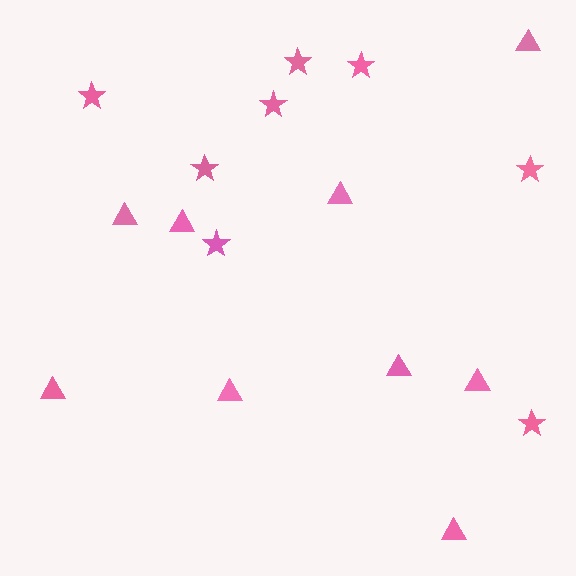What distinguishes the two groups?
There are 2 groups: one group of stars (8) and one group of triangles (9).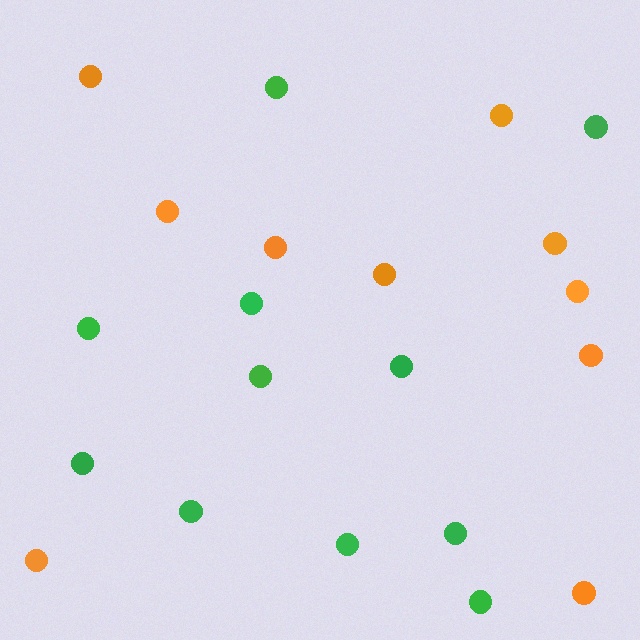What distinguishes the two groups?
There are 2 groups: one group of orange circles (10) and one group of green circles (11).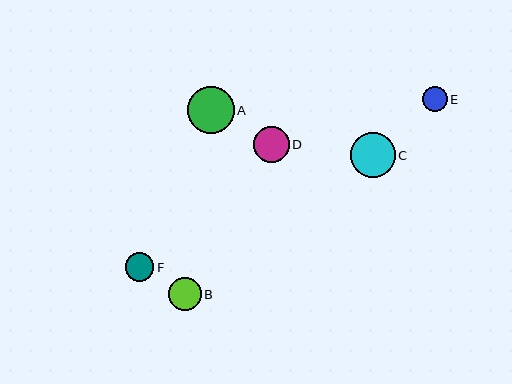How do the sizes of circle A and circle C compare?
Circle A and circle C are approximately the same size.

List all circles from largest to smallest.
From largest to smallest: A, C, D, B, F, E.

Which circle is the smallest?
Circle E is the smallest with a size of approximately 25 pixels.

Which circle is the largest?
Circle A is the largest with a size of approximately 47 pixels.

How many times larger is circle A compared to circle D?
Circle A is approximately 1.3 times the size of circle D.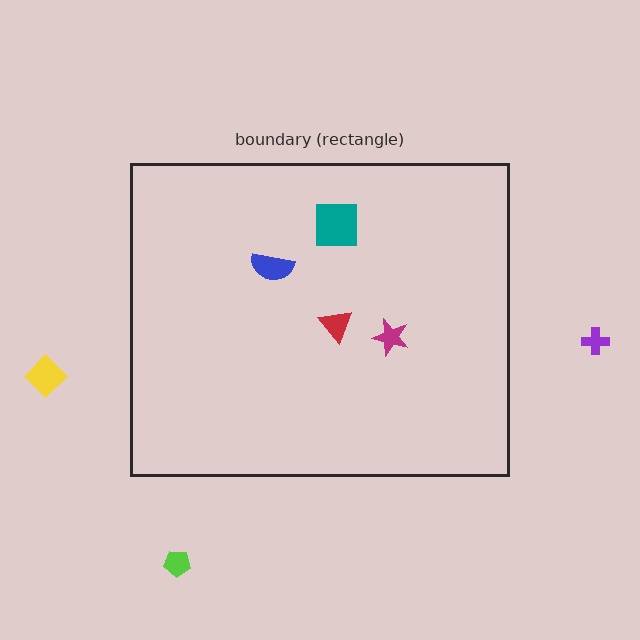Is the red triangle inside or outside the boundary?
Inside.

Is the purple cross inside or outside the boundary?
Outside.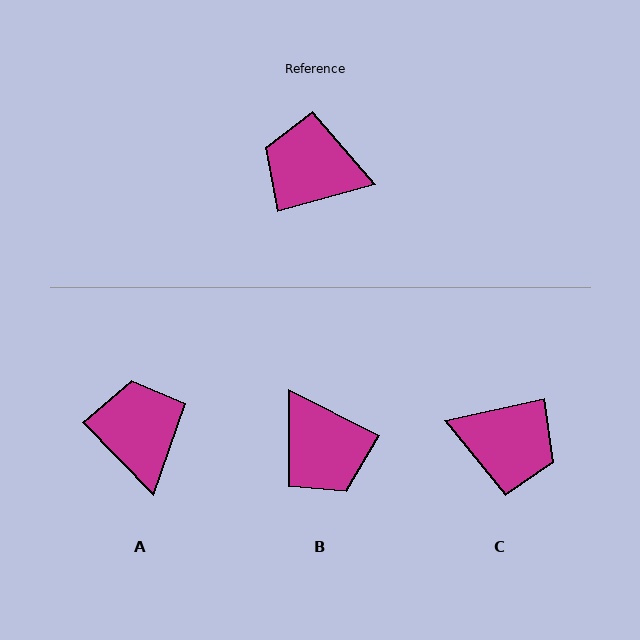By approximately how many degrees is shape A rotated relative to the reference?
Approximately 60 degrees clockwise.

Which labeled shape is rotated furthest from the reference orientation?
C, about 178 degrees away.